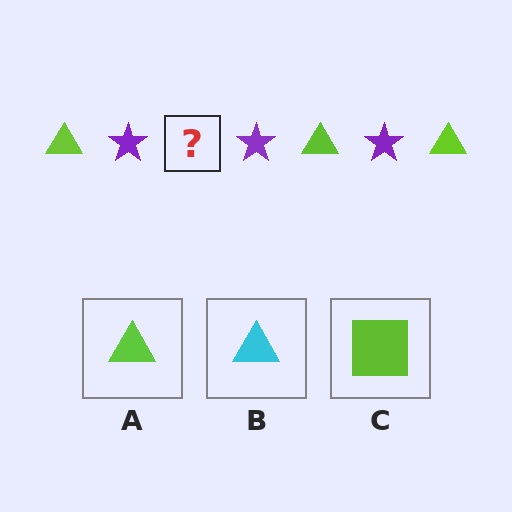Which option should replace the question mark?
Option A.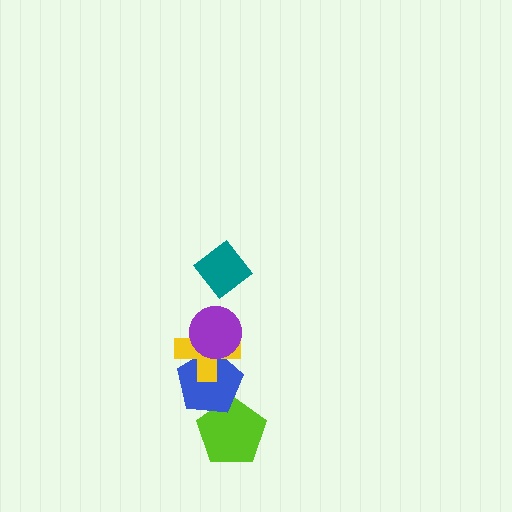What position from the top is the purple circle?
The purple circle is 2nd from the top.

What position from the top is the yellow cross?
The yellow cross is 3rd from the top.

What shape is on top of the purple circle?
The teal diamond is on top of the purple circle.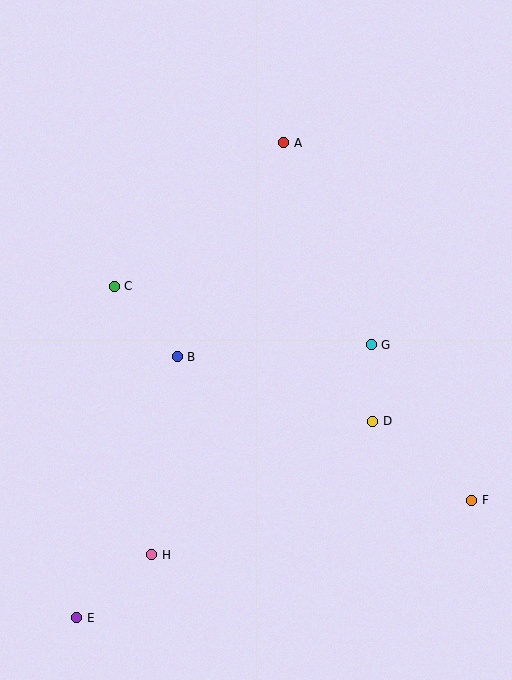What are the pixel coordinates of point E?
Point E is at (77, 618).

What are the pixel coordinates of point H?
Point H is at (152, 555).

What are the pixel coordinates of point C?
Point C is at (114, 286).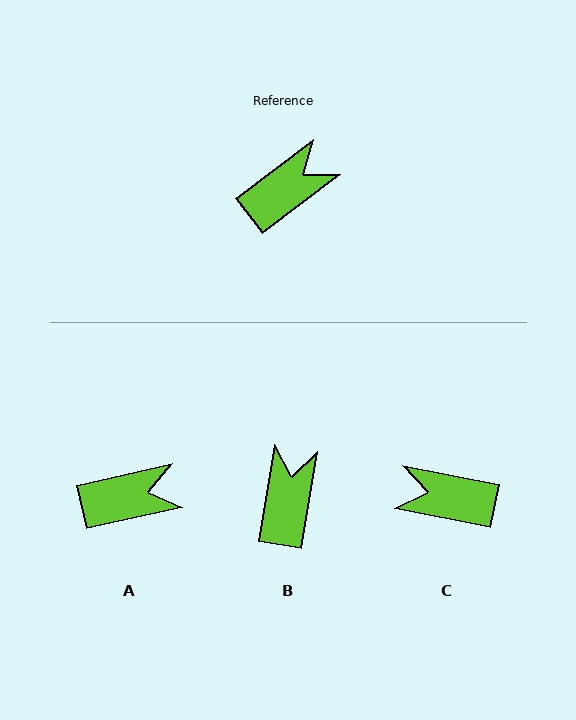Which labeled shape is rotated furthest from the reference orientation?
C, about 132 degrees away.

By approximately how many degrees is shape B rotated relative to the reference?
Approximately 44 degrees counter-clockwise.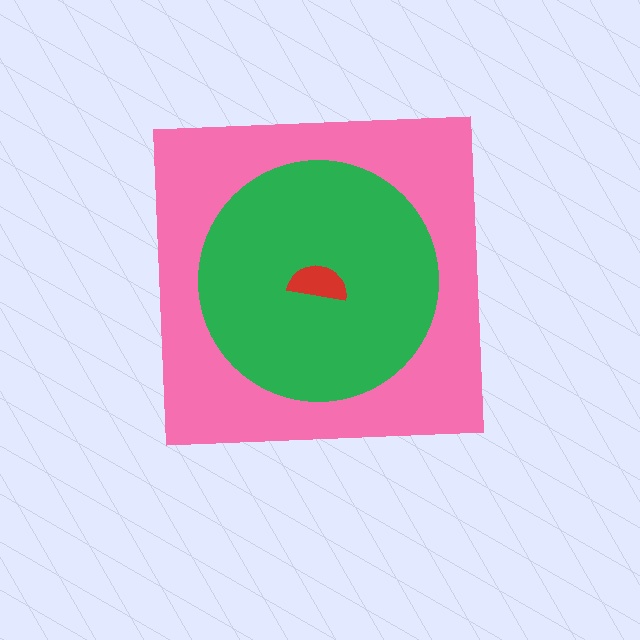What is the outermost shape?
The pink square.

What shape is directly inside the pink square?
The green circle.